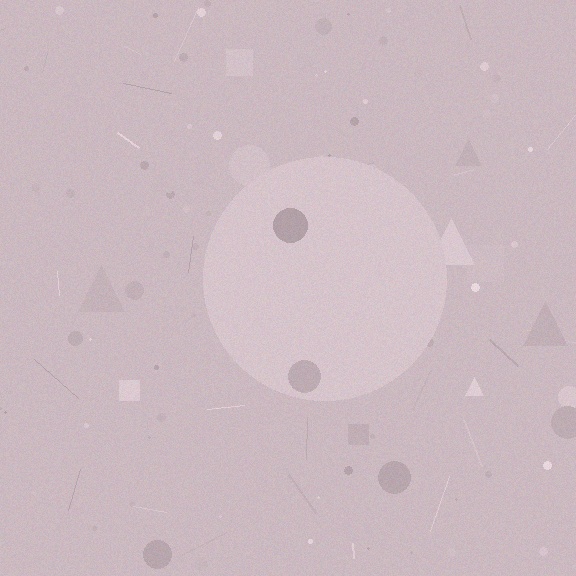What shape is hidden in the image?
A circle is hidden in the image.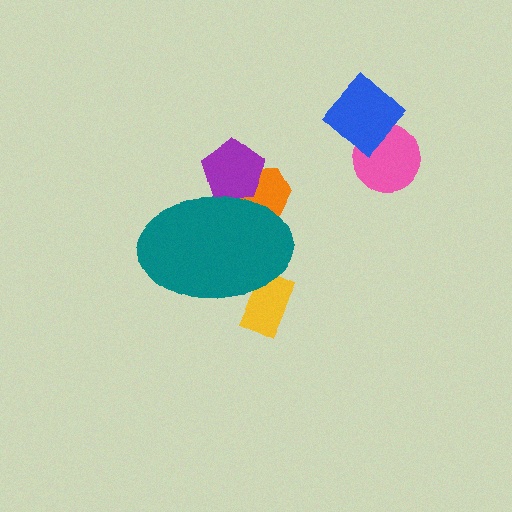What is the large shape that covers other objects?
A teal ellipse.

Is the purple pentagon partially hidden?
Yes, the purple pentagon is partially hidden behind the teal ellipse.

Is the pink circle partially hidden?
No, the pink circle is fully visible.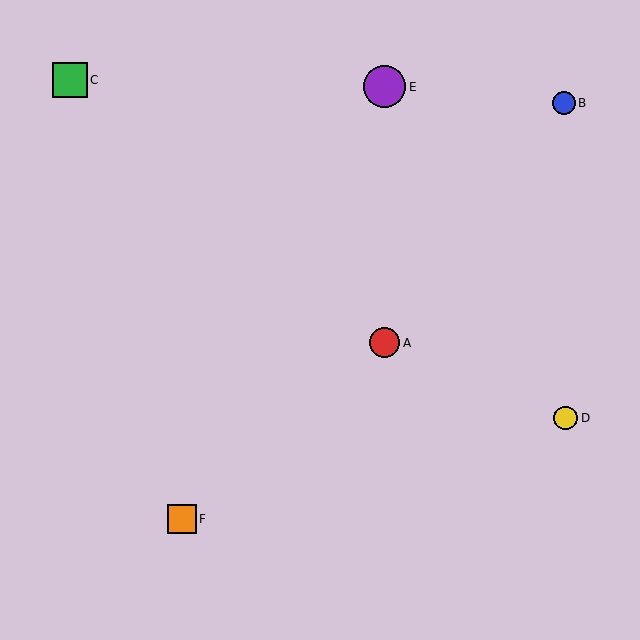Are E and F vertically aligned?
No, E is at x≈385 and F is at x≈182.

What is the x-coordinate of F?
Object F is at x≈182.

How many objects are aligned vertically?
2 objects (A, E) are aligned vertically.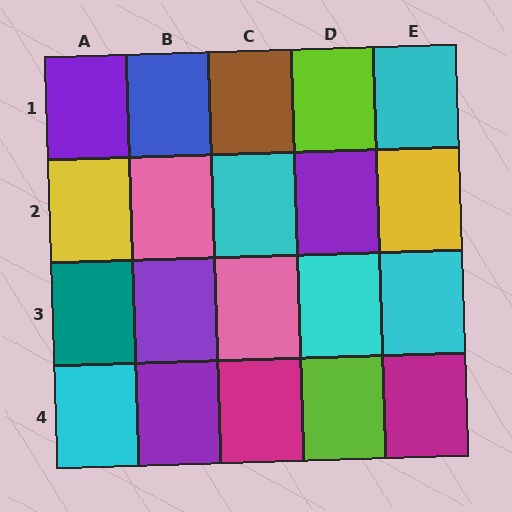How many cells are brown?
1 cell is brown.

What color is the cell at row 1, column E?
Cyan.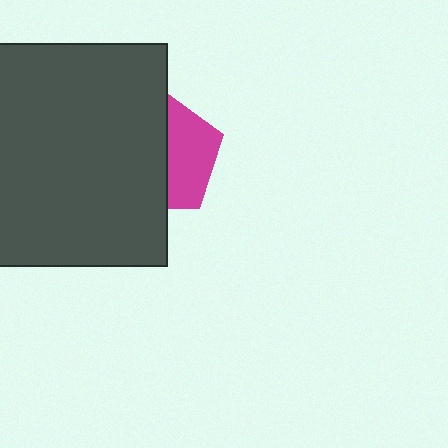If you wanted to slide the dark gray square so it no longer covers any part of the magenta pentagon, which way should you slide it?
Slide it left — that is the most direct way to separate the two shapes.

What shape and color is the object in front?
The object in front is a dark gray square.